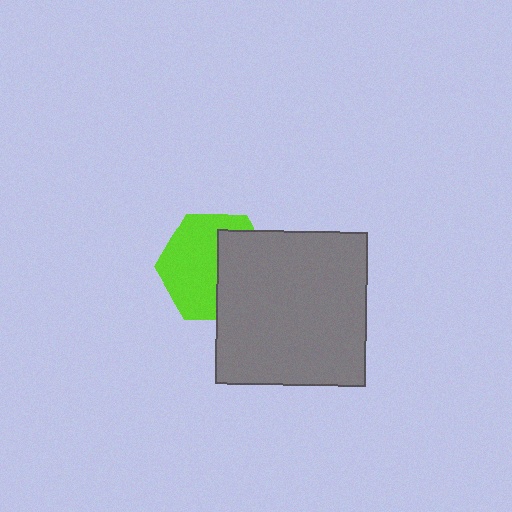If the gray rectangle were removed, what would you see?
You would see the complete lime hexagon.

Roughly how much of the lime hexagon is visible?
About half of it is visible (roughly 57%).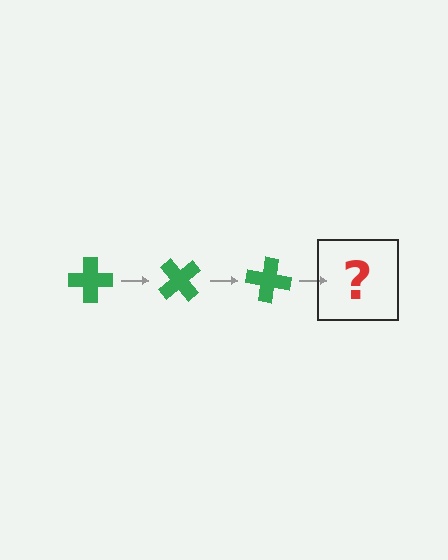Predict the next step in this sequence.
The next step is a green cross rotated 150 degrees.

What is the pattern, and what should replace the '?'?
The pattern is that the cross rotates 50 degrees each step. The '?' should be a green cross rotated 150 degrees.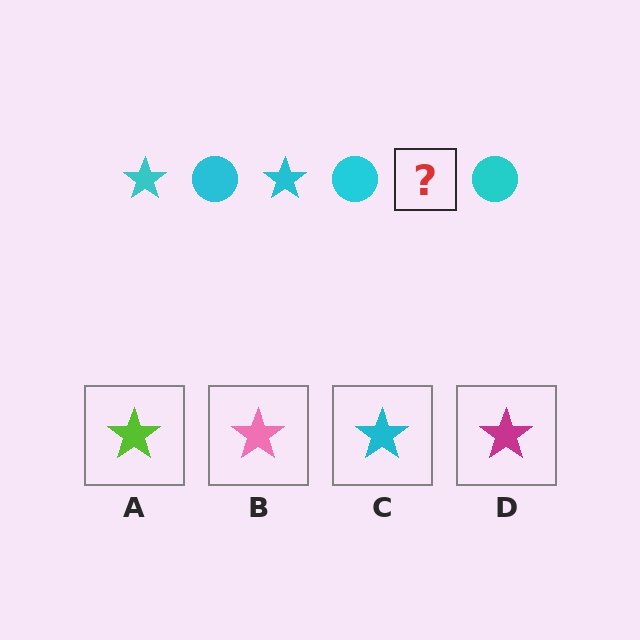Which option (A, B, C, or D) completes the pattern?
C.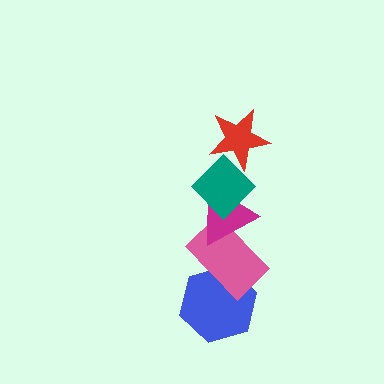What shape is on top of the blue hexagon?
The pink rectangle is on top of the blue hexagon.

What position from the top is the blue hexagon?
The blue hexagon is 5th from the top.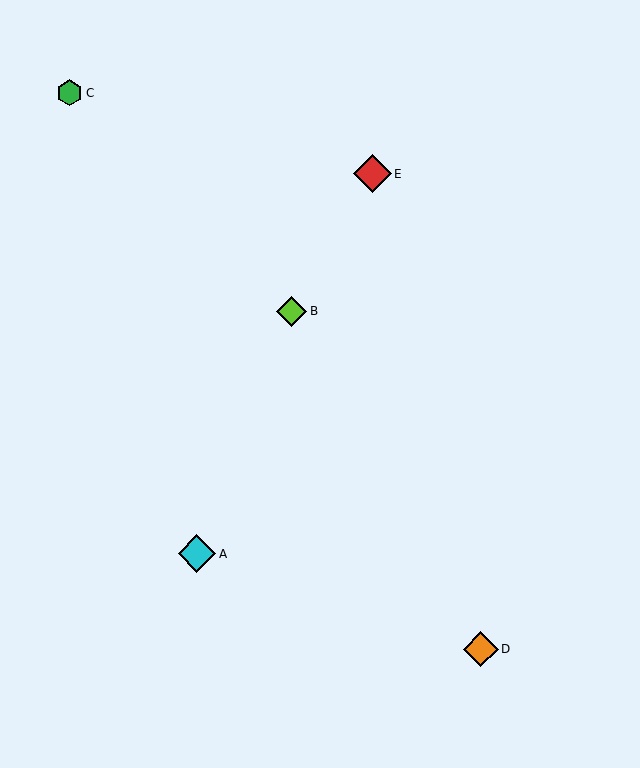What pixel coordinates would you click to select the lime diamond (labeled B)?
Click at (292, 311) to select the lime diamond B.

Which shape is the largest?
The red diamond (labeled E) is the largest.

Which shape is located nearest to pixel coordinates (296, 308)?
The lime diamond (labeled B) at (292, 311) is nearest to that location.